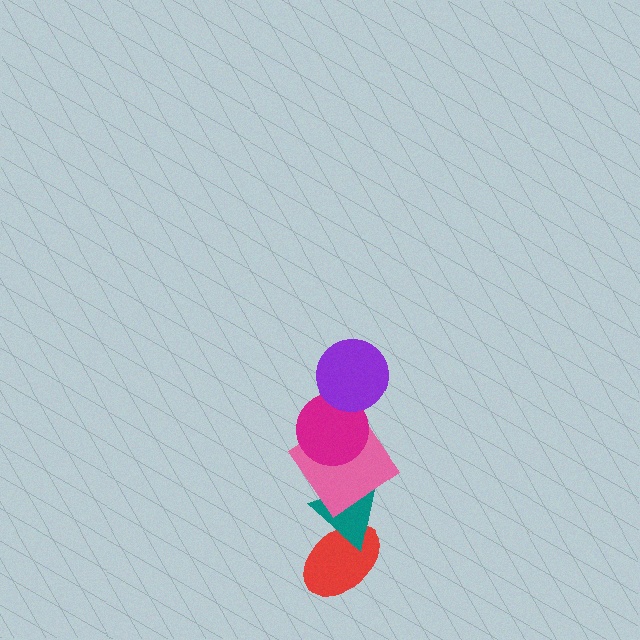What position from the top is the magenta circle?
The magenta circle is 2nd from the top.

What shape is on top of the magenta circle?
The purple circle is on top of the magenta circle.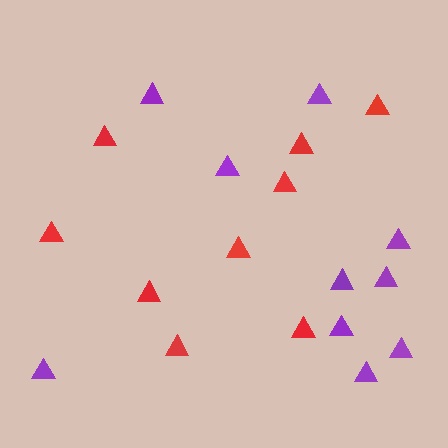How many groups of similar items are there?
There are 2 groups: one group of red triangles (9) and one group of purple triangles (10).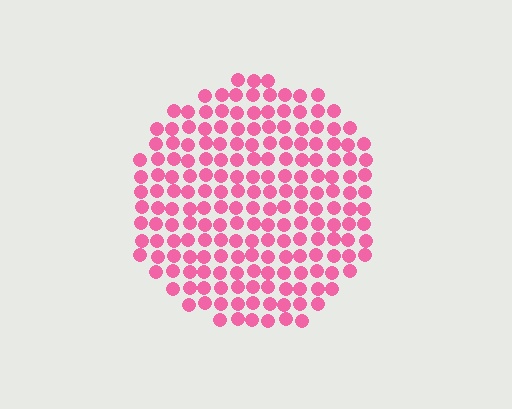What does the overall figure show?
The overall figure shows a circle.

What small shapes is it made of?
It is made of small circles.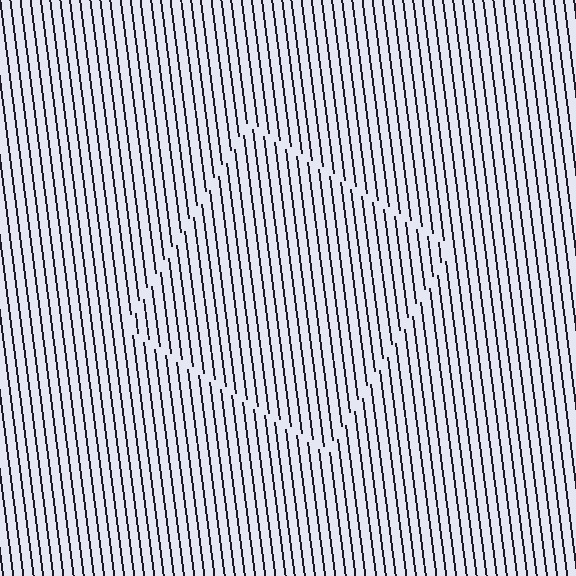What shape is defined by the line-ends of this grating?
An illusory square. The interior of the shape contains the same grating, shifted by half a period — the contour is defined by the phase discontinuity where line-ends from the inner and outer gratings abut.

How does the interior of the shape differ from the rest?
The interior of the shape contains the same grating, shifted by half a period — the contour is defined by the phase discontinuity where line-ends from the inner and outer gratings abut.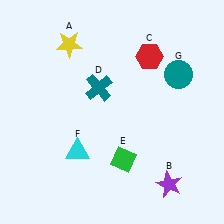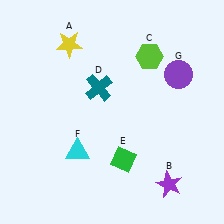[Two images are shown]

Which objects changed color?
C changed from red to lime. G changed from teal to purple.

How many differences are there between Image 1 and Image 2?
There are 2 differences between the two images.